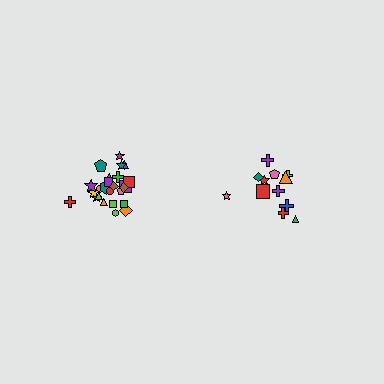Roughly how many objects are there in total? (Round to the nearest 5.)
Roughly 35 objects in total.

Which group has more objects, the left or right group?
The left group.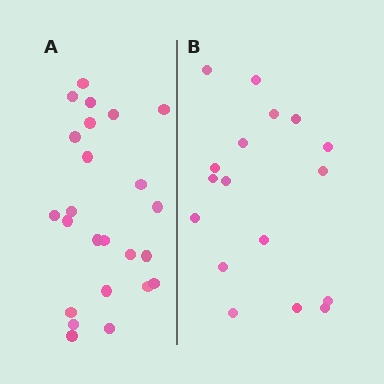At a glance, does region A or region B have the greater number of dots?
Region A (the left region) has more dots.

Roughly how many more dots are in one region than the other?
Region A has roughly 8 or so more dots than region B.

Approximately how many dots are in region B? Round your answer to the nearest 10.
About 20 dots. (The exact count is 17, which rounds to 20.)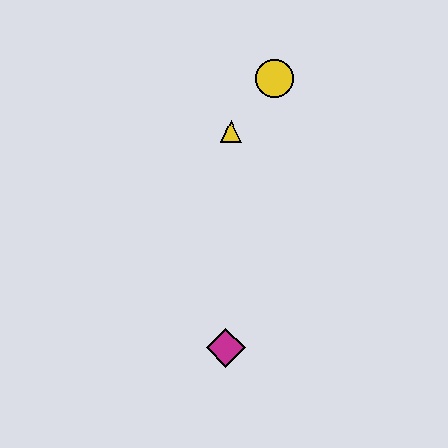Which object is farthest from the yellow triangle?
The magenta diamond is farthest from the yellow triangle.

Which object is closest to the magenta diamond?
The yellow triangle is closest to the magenta diamond.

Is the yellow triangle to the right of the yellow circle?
No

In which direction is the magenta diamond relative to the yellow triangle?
The magenta diamond is below the yellow triangle.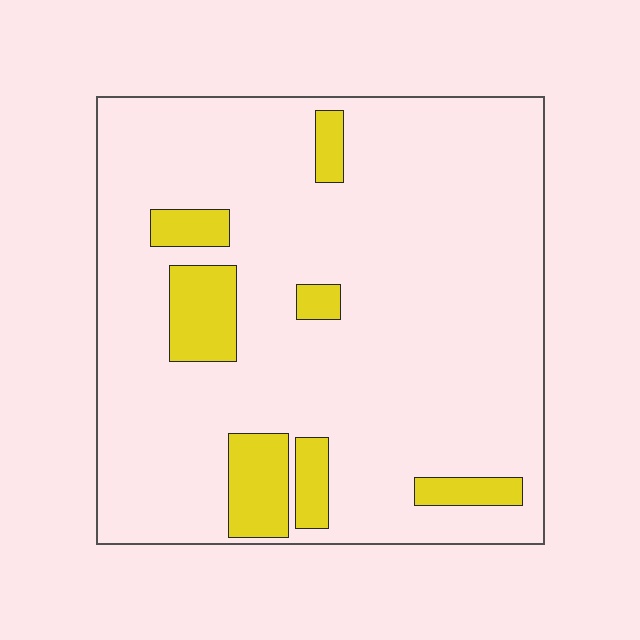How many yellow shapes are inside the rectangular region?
7.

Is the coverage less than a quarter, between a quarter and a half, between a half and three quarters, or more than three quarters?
Less than a quarter.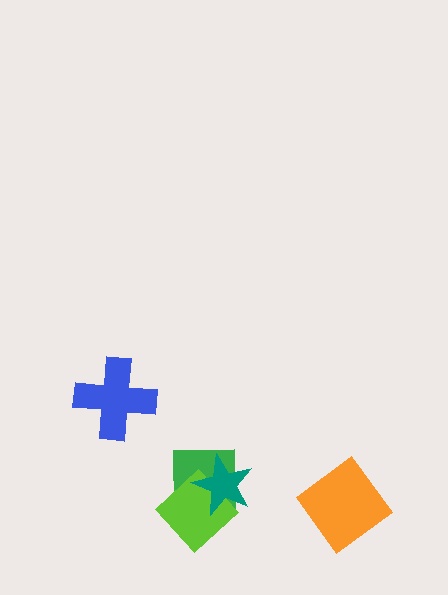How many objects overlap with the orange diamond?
0 objects overlap with the orange diamond.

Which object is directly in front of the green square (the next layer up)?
The lime diamond is directly in front of the green square.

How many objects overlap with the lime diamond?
2 objects overlap with the lime diamond.